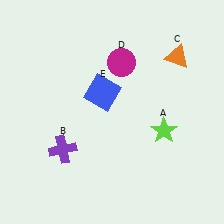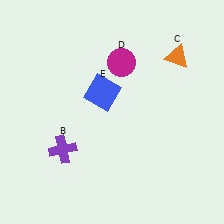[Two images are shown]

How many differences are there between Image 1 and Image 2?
There is 1 difference between the two images.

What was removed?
The lime star (A) was removed in Image 2.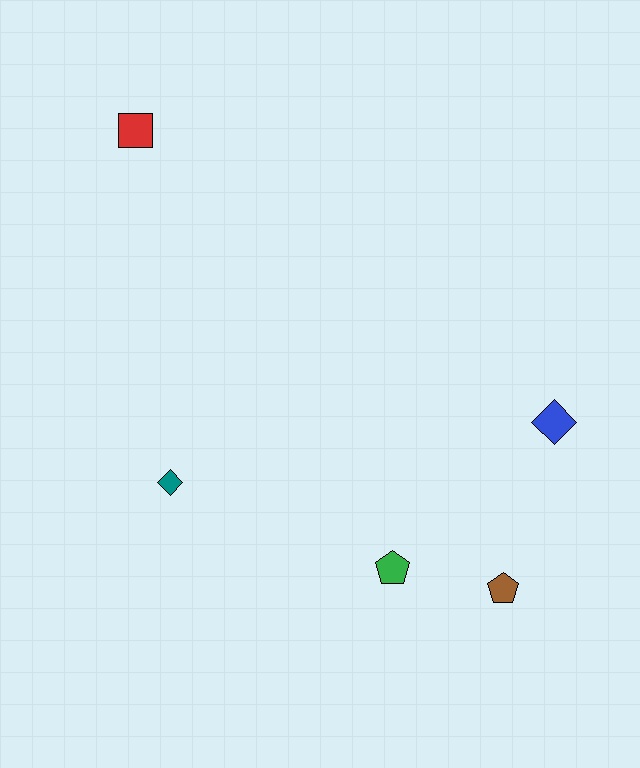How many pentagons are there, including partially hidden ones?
There are 2 pentagons.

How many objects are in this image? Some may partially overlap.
There are 5 objects.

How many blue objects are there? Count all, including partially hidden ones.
There is 1 blue object.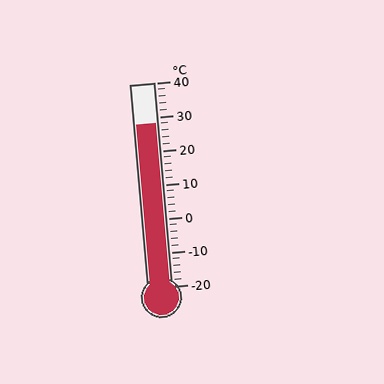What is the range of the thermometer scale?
The thermometer scale ranges from -20°C to 40°C.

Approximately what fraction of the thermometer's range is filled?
The thermometer is filled to approximately 80% of its range.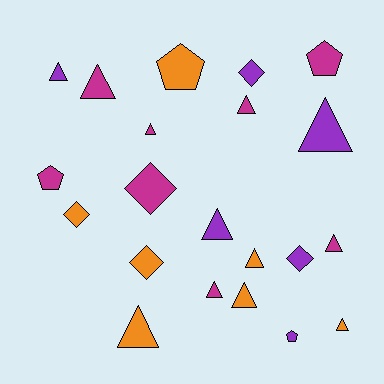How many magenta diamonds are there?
There is 1 magenta diamond.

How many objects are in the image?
There are 21 objects.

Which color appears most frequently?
Magenta, with 8 objects.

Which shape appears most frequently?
Triangle, with 12 objects.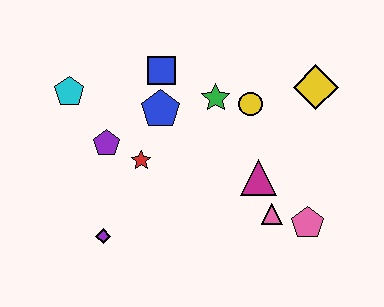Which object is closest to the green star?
The yellow circle is closest to the green star.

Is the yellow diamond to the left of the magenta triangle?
No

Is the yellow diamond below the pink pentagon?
No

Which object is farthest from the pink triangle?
The cyan pentagon is farthest from the pink triangle.